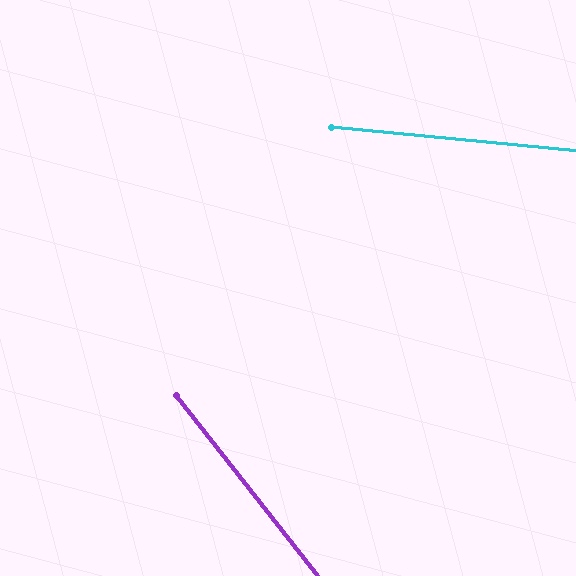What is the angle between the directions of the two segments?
Approximately 46 degrees.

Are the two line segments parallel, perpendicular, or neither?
Neither parallel nor perpendicular — they differ by about 46°.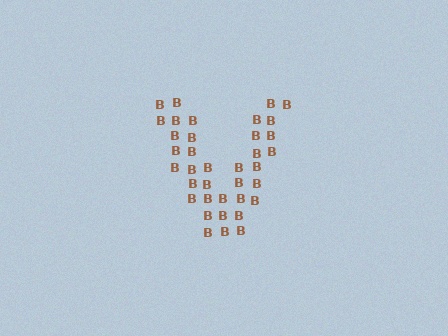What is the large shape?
The large shape is the letter V.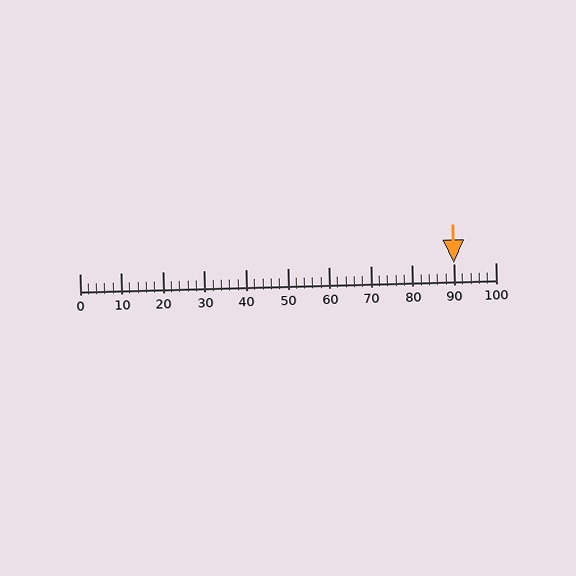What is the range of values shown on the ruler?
The ruler shows values from 0 to 100.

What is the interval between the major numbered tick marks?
The major tick marks are spaced 10 units apart.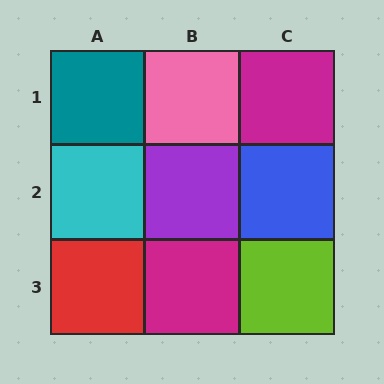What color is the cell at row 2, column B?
Purple.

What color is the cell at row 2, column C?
Blue.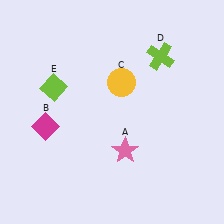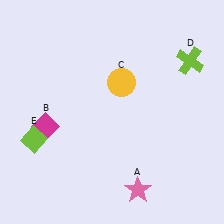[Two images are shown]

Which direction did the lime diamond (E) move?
The lime diamond (E) moved down.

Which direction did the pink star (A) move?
The pink star (A) moved down.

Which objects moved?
The objects that moved are: the pink star (A), the lime cross (D), the lime diamond (E).